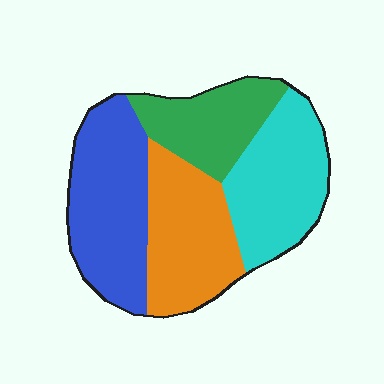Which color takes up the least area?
Green, at roughly 20%.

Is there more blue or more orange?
Blue.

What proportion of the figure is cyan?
Cyan takes up between a sixth and a third of the figure.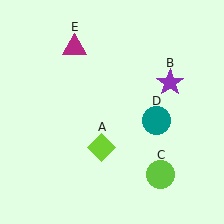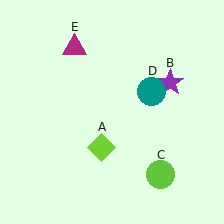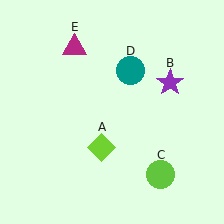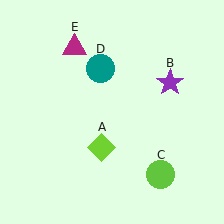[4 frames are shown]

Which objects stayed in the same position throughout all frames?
Lime diamond (object A) and purple star (object B) and lime circle (object C) and magenta triangle (object E) remained stationary.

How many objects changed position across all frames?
1 object changed position: teal circle (object D).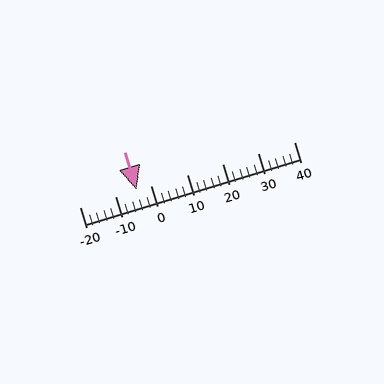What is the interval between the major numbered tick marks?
The major tick marks are spaced 10 units apart.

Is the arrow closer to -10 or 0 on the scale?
The arrow is closer to 0.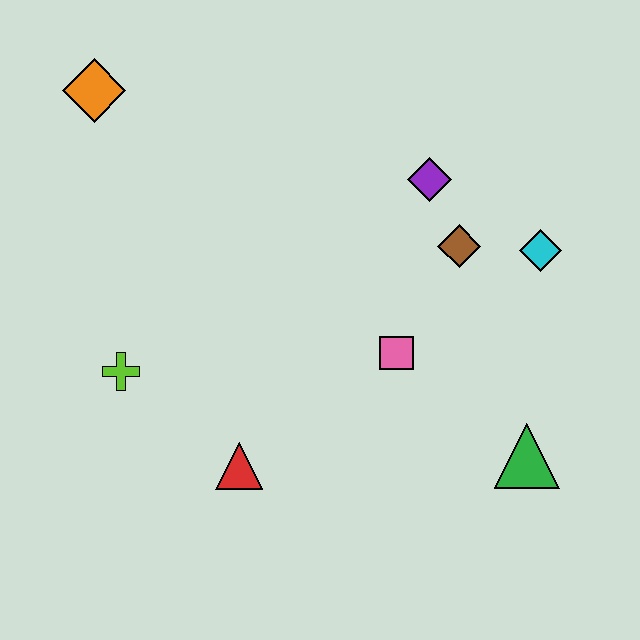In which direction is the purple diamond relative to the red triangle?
The purple diamond is above the red triangle.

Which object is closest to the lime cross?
The red triangle is closest to the lime cross.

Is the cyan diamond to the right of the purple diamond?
Yes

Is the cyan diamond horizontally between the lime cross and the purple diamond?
No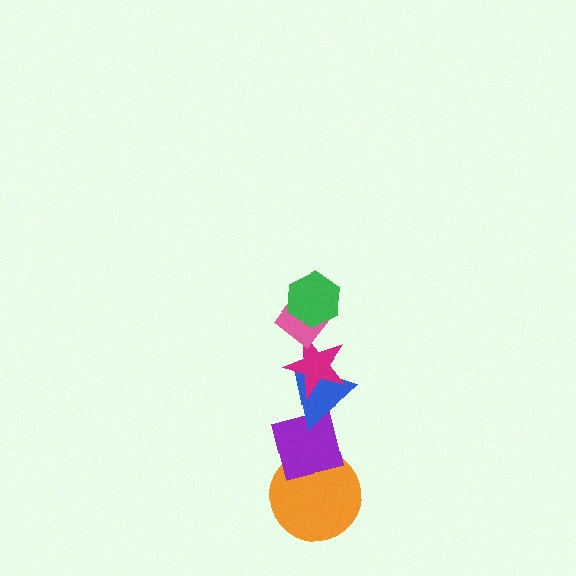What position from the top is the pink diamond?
The pink diamond is 2nd from the top.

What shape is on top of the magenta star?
The pink diamond is on top of the magenta star.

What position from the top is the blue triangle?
The blue triangle is 4th from the top.